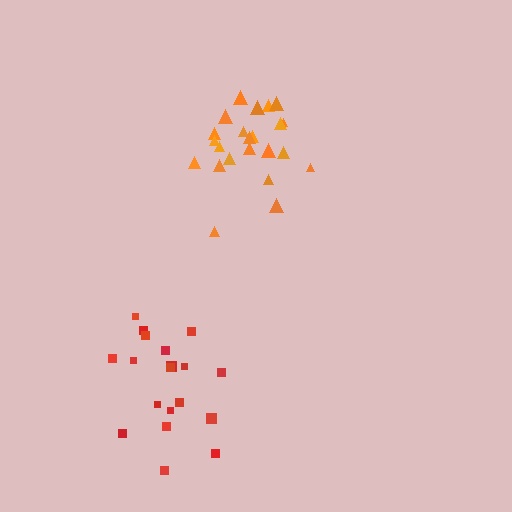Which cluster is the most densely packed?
Orange.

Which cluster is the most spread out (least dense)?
Red.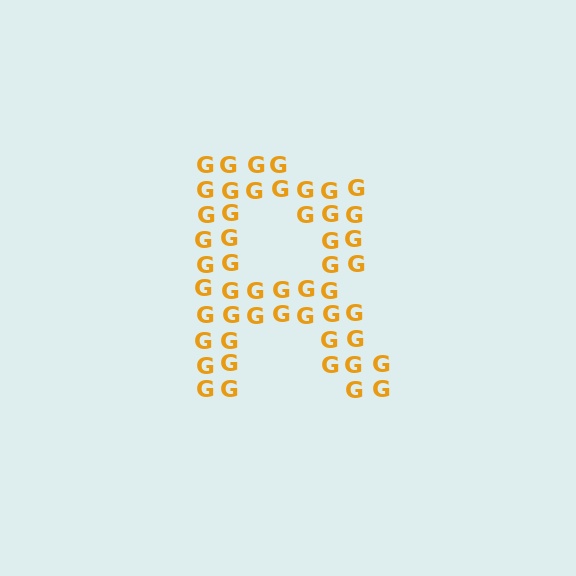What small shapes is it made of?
It is made of small letter G's.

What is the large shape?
The large shape is the letter R.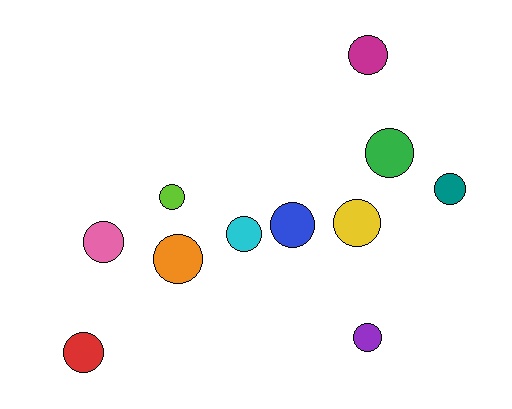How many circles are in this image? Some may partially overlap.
There are 11 circles.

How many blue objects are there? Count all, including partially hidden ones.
There is 1 blue object.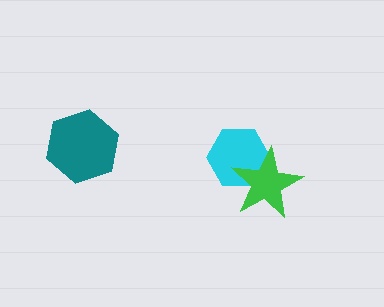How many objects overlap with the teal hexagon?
0 objects overlap with the teal hexagon.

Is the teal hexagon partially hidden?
No, no other shape covers it.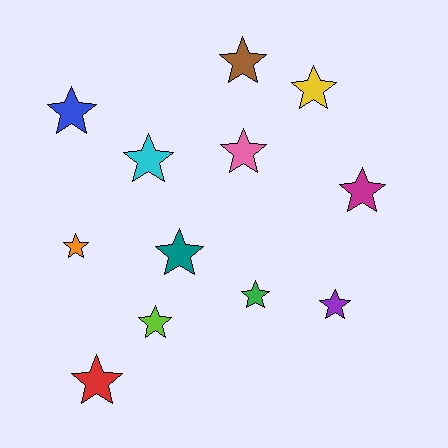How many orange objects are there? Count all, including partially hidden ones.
There is 1 orange object.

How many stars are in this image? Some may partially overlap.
There are 12 stars.